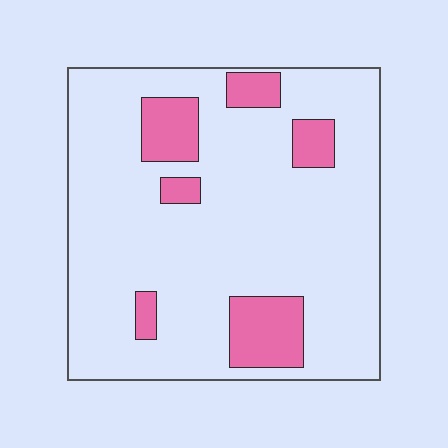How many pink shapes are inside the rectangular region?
6.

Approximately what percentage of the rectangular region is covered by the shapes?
Approximately 15%.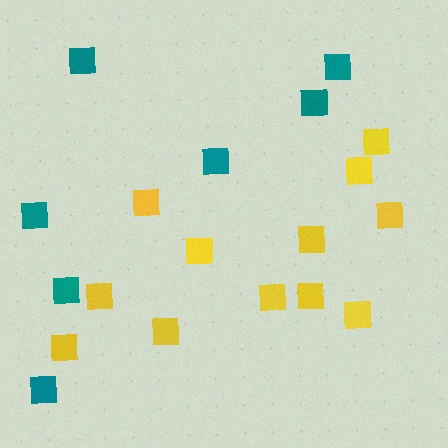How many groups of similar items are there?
There are 2 groups: one group of teal squares (7) and one group of yellow squares (12).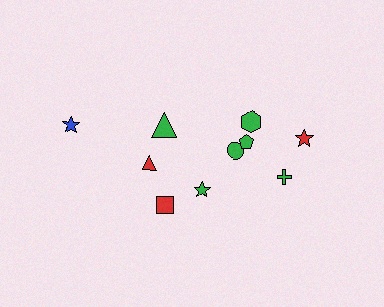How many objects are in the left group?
There are 4 objects.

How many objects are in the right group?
There are 6 objects.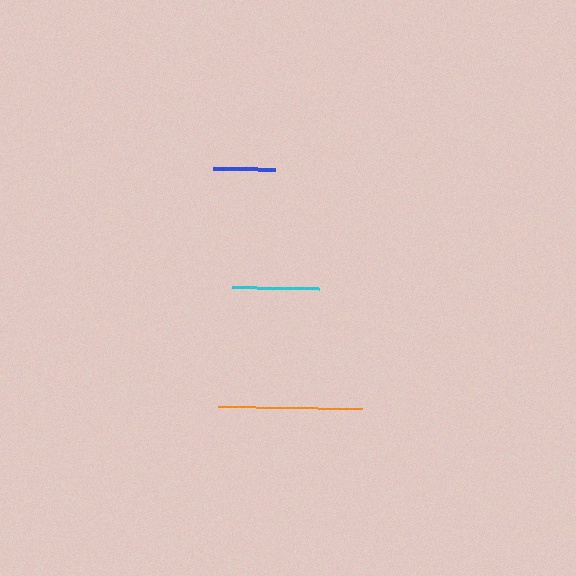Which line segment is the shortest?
The blue line is the shortest at approximately 62 pixels.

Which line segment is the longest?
The orange line is the longest at approximately 144 pixels.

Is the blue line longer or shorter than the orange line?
The orange line is longer than the blue line.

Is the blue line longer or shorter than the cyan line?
The cyan line is longer than the blue line.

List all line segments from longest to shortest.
From longest to shortest: orange, cyan, blue.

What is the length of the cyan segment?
The cyan segment is approximately 87 pixels long.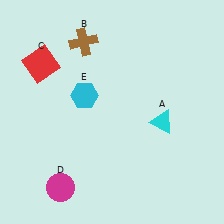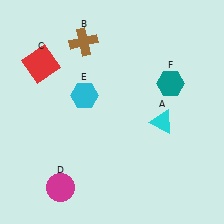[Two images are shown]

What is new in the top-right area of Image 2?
A teal hexagon (F) was added in the top-right area of Image 2.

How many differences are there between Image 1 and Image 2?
There is 1 difference between the two images.